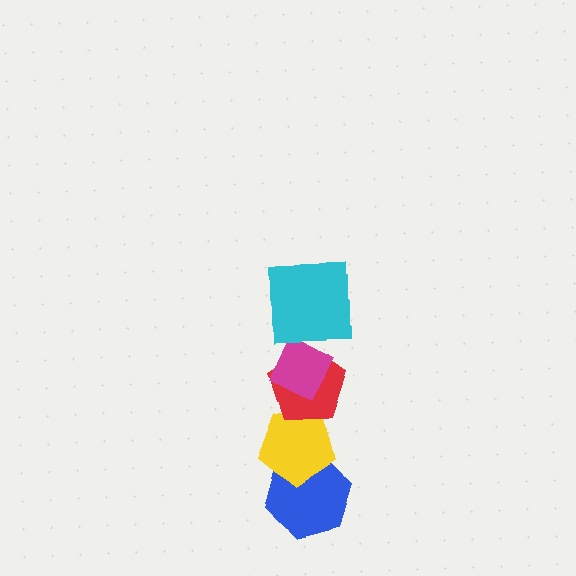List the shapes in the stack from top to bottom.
From top to bottom: the cyan square, the magenta diamond, the red pentagon, the yellow pentagon, the blue hexagon.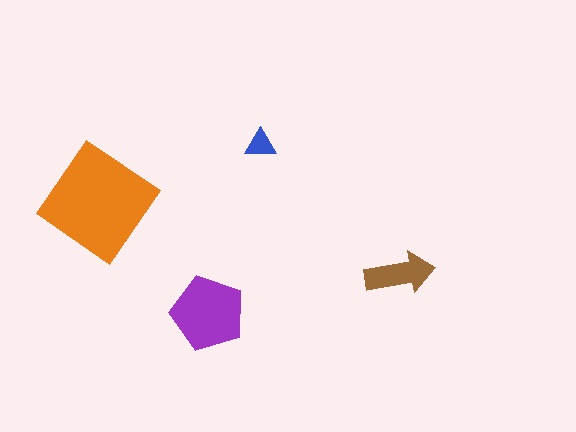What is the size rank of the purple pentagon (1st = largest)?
2nd.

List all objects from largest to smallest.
The orange diamond, the purple pentagon, the brown arrow, the blue triangle.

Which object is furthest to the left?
The orange diamond is leftmost.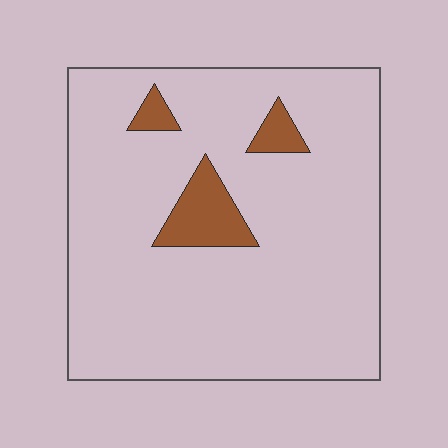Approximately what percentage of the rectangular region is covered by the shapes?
Approximately 10%.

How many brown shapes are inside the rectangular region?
3.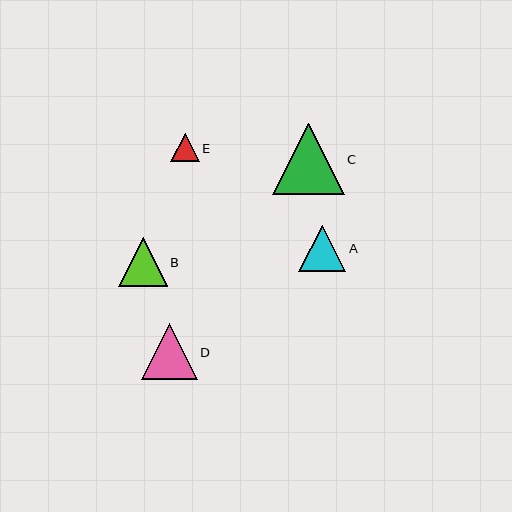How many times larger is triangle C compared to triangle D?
Triangle C is approximately 1.3 times the size of triangle D.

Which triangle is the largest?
Triangle C is the largest with a size of approximately 72 pixels.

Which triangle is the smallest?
Triangle E is the smallest with a size of approximately 29 pixels.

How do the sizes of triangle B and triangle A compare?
Triangle B and triangle A are approximately the same size.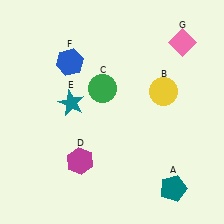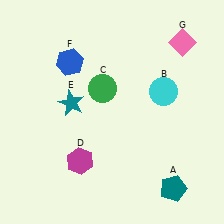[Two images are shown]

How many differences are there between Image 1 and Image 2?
There is 1 difference between the two images.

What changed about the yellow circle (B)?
In Image 1, B is yellow. In Image 2, it changed to cyan.